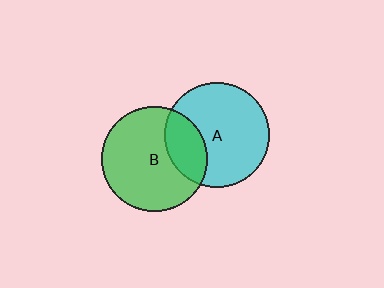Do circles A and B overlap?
Yes.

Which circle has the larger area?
Circle B (green).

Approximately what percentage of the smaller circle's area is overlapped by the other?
Approximately 25%.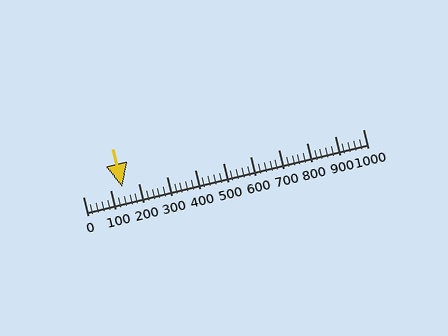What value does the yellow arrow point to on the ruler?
The yellow arrow points to approximately 140.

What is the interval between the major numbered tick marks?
The major tick marks are spaced 100 units apart.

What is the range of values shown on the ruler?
The ruler shows values from 0 to 1000.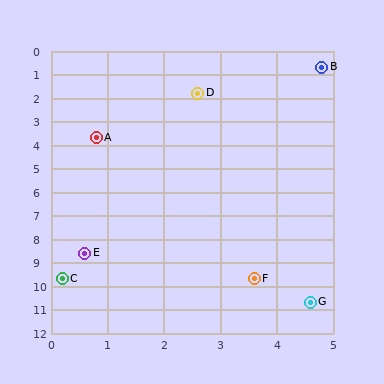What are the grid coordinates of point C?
Point C is at approximately (0.2, 9.7).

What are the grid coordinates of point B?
Point B is at approximately (4.8, 0.7).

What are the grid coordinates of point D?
Point D is at approximately (2.6, 1.8).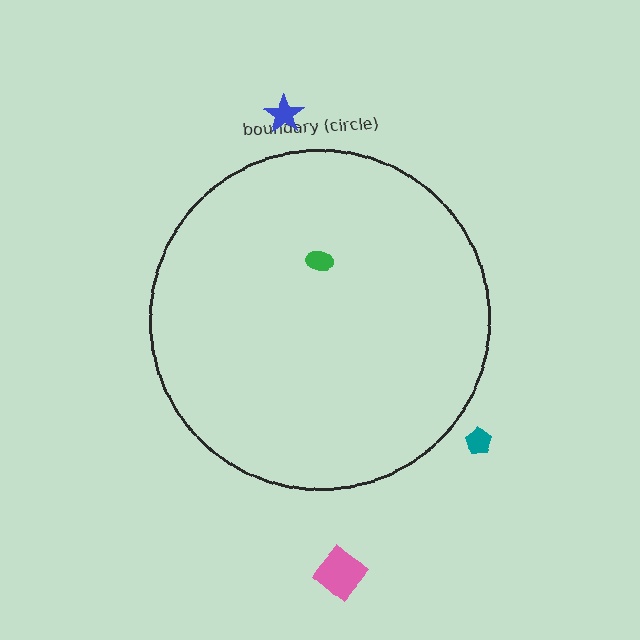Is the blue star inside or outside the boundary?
Outside.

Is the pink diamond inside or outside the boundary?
Outside.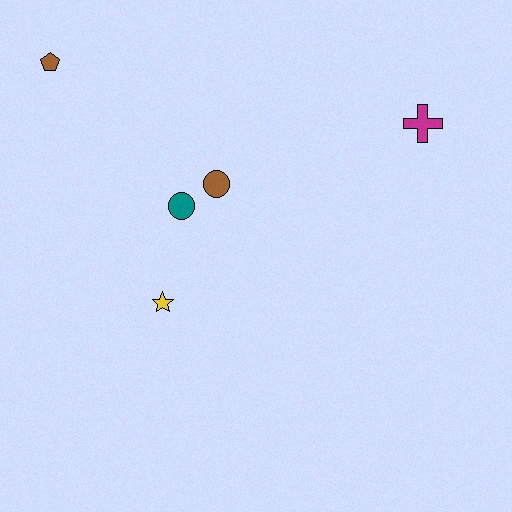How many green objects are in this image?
There are no green objects.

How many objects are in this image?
There are 5 objects.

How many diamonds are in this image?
There are no diamonds.